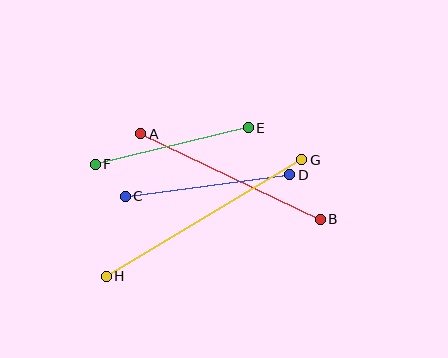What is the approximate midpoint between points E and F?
The midpoint is at approximately (172, 146) pixels.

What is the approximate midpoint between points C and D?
The midpoint is at approximately (207, 186) pixels.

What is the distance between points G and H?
The distance is approximately 227 pixels.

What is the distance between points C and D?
The distance is approximately 166 pixels.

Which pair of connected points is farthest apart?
Points G and H are farthest apart.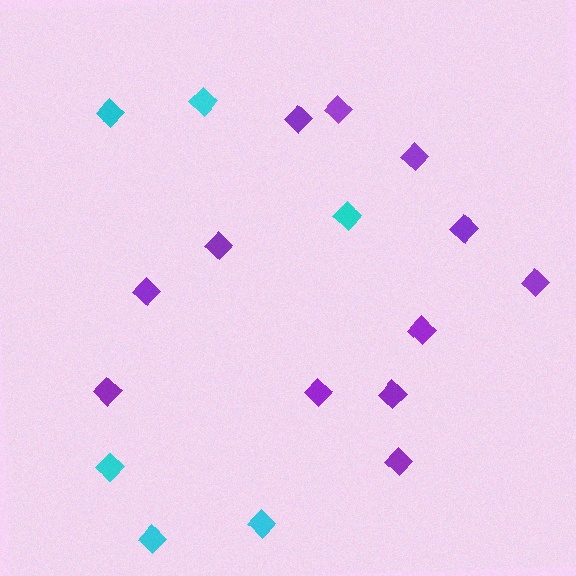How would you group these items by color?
There are 2 groups: one group of cyan diamonds (6) and one group of purple diamonds (12).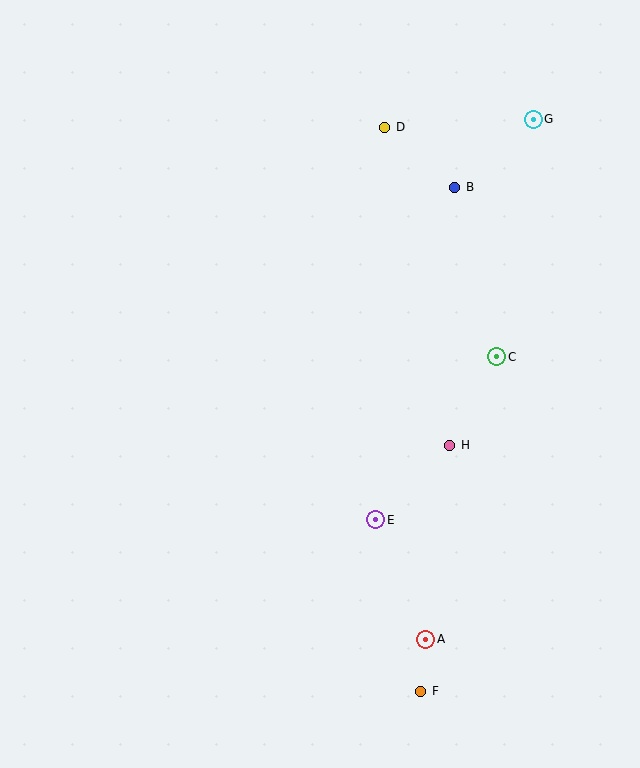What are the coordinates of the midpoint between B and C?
The midpoint between B and C is at (476, 272).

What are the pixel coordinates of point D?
Point D is at (385, 127).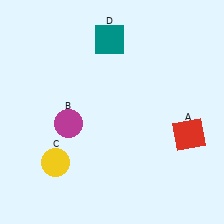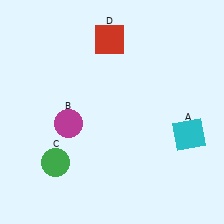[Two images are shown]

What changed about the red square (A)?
In Image 1, A is red. In Image 2, it changed to cyan.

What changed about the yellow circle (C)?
In Image 1, C is yellow. In Image 2, it changed to green.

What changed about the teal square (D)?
In Image 1, D is teal. In Image 2, it changed to red.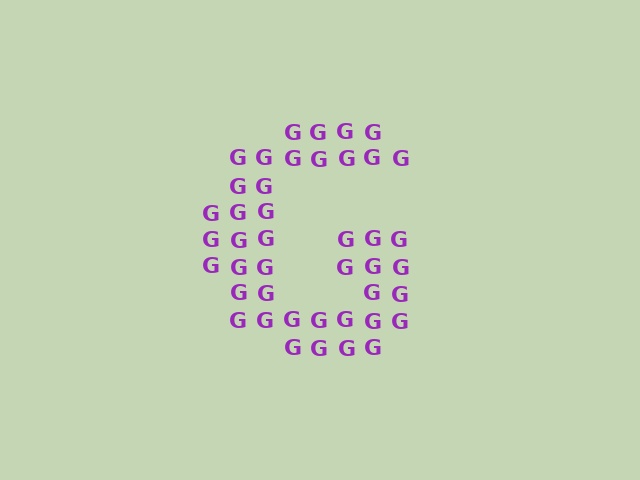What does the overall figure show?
The overall figure shows the letter G.